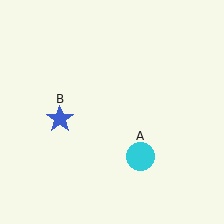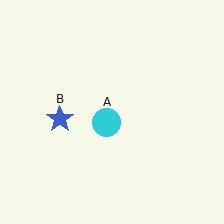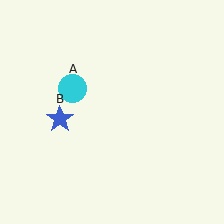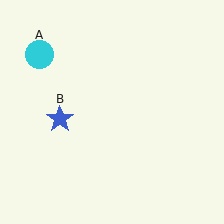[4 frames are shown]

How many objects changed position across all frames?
1 object changed position: cyan circle (object A).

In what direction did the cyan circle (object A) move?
The cyan circle (object A) moved up and to the left.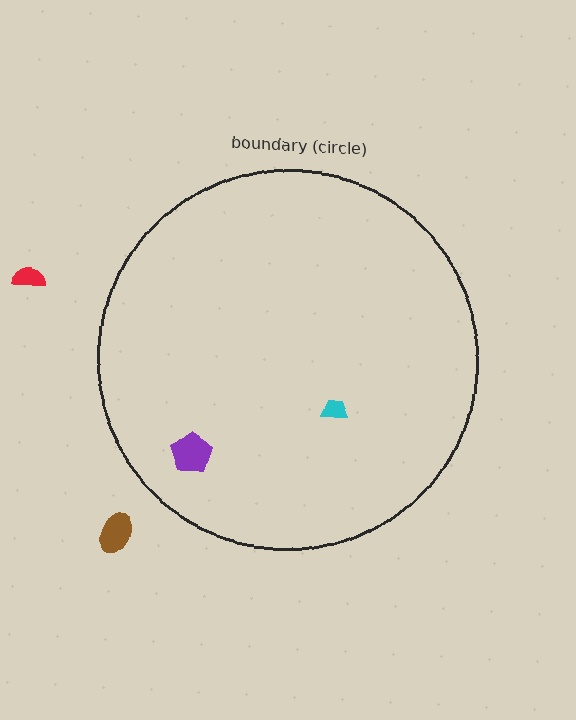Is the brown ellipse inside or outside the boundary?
Outside.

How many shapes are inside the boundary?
2 inside, 2 outside.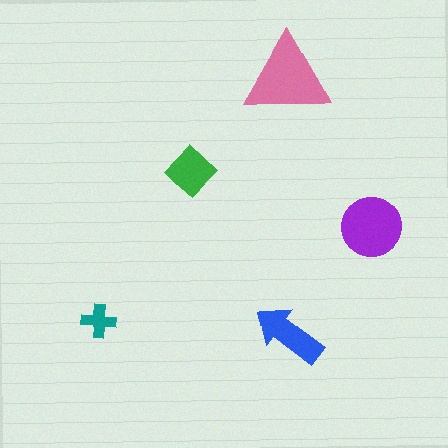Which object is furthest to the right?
The purple circle is rightmost.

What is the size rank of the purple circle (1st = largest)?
2nd.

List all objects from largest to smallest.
The pink triangle, the purple circle, the blue arrow, the green diamond, the teal cross.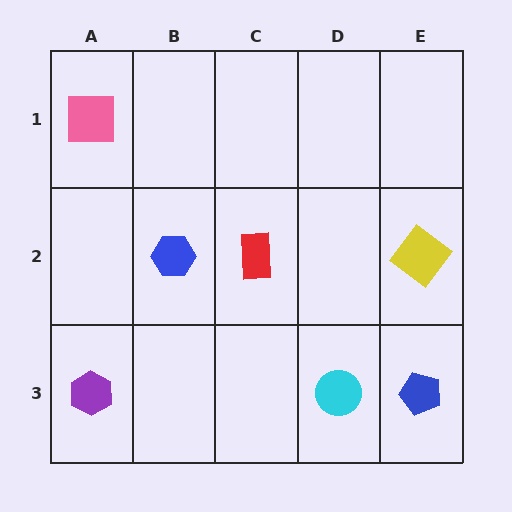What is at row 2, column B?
A blue hexagon.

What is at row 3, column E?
A blue pentagon.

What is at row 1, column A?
A pink square.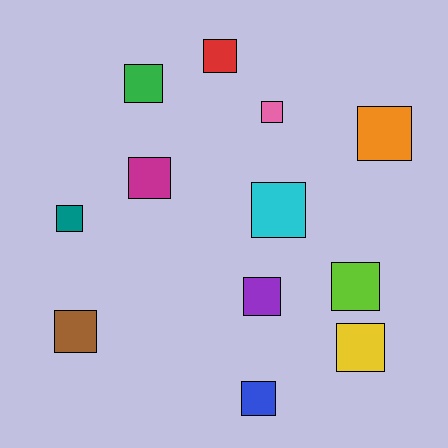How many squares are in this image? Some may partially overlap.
There are 12 squares.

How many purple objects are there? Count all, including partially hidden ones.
There is 1 purple object.